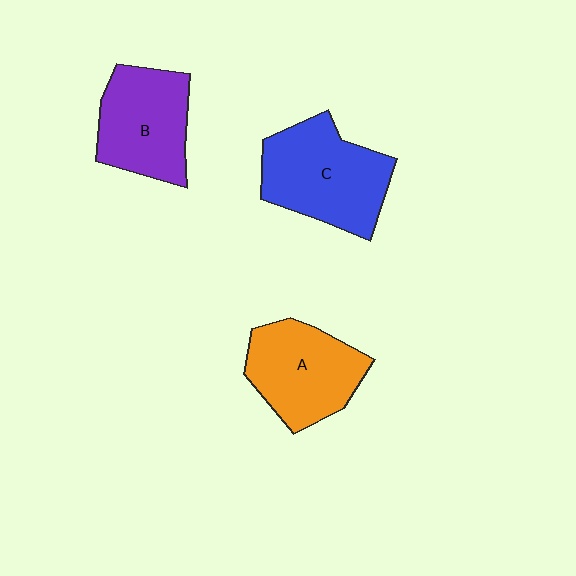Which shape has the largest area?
Shape C (blue).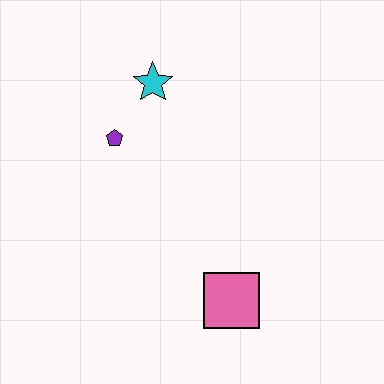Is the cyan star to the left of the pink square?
Yes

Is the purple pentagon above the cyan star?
No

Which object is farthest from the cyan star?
The pink square is farthest from the cyan star.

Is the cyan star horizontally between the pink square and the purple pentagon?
Yes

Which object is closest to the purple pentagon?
The cyan star is closest to the purple pentagon.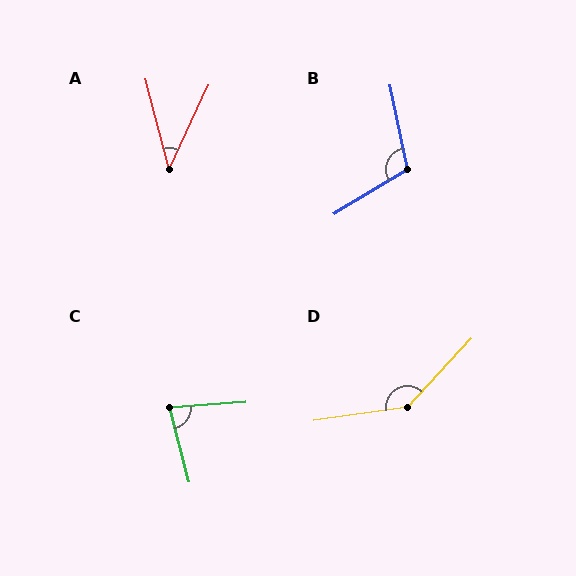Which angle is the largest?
D, at approximately 141 degrees.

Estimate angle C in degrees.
Approximately 79 degrees.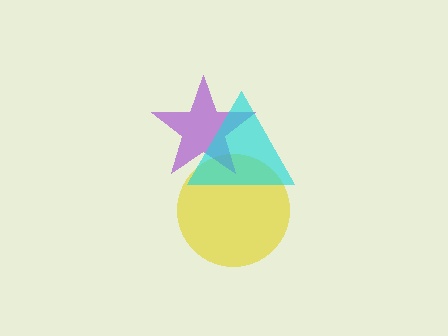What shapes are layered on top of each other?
The layered shapes are: a yellow circle, a purple star, a cyan triangle.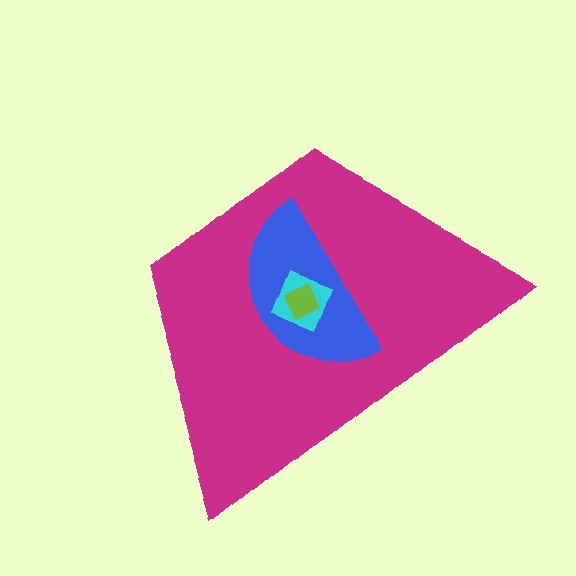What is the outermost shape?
The magenta trapezoid.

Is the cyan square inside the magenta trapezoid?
Yes.